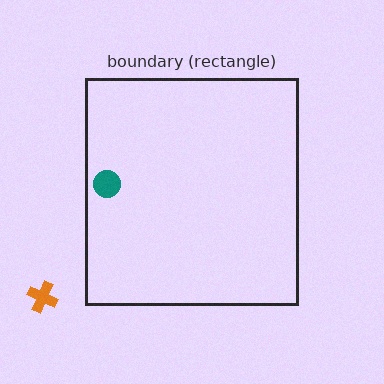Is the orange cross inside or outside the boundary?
Outside.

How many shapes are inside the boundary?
1 inside, 1 outside.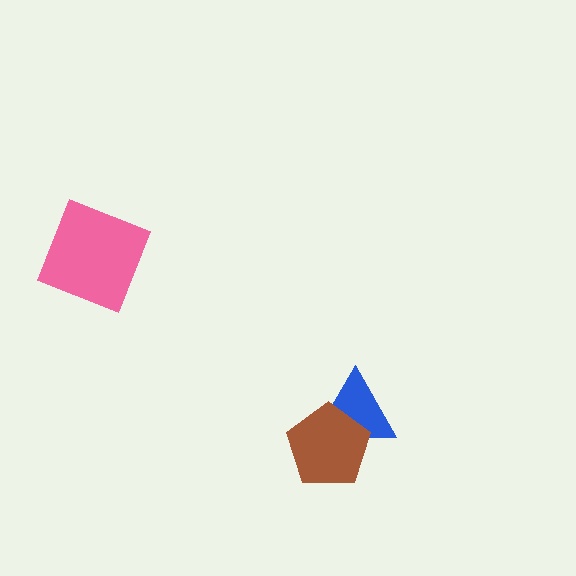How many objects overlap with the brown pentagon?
1 object overlaps with the brown pentagon.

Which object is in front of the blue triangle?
The brown pentagon is in front of the blue triangle.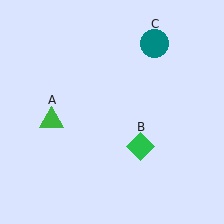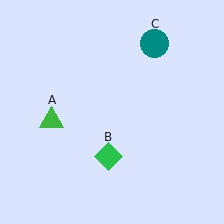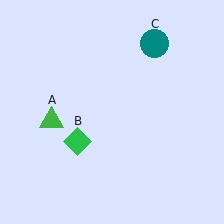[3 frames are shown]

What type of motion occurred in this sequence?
The green diamond (object B) rotated clockwise around the center of the scene.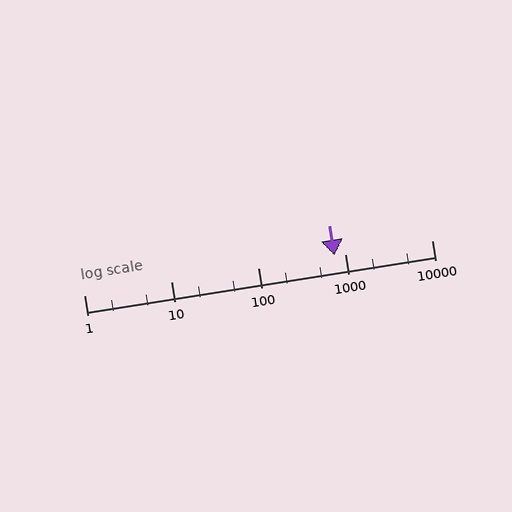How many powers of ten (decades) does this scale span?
The scale spans 4 decades, from 1 to 10000.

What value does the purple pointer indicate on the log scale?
The pointer indicates approximately 750.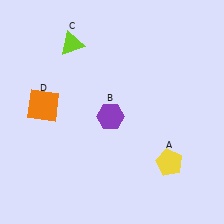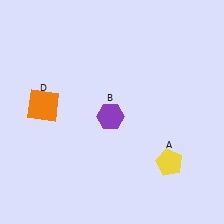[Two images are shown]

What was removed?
The lime triangle (C) was removed in Image 2.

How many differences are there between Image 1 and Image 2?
There is 1 difference between the two images.